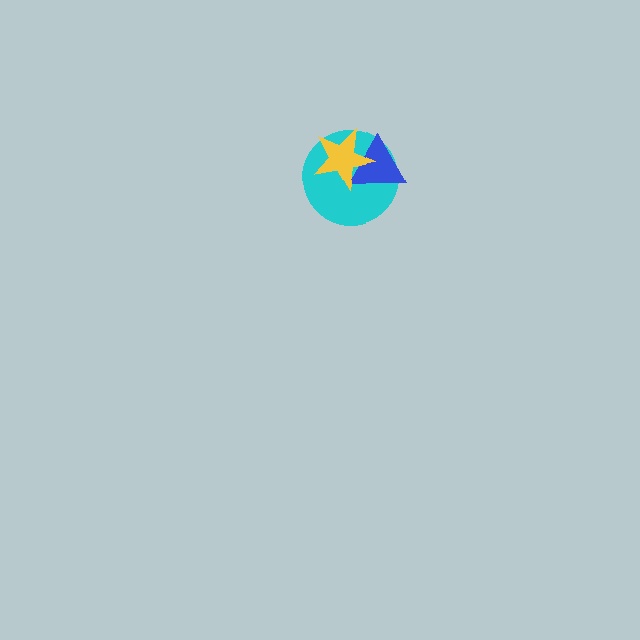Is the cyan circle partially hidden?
Yes, it is partially covered by another shape.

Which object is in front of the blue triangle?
The yellow star is in front of the blue triangle.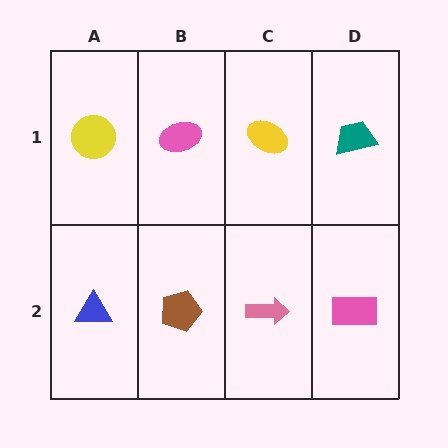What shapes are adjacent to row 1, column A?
A blue triangle (row 2, column A), a pink ellipse (row 1, column B).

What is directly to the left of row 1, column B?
A yellow circle.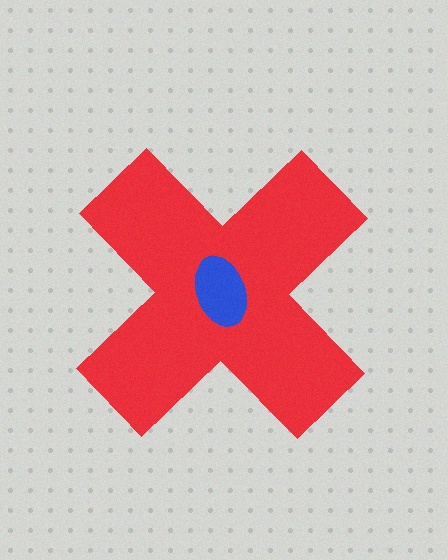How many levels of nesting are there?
2.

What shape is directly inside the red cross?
The blue ellipse.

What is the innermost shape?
The blue ellipse.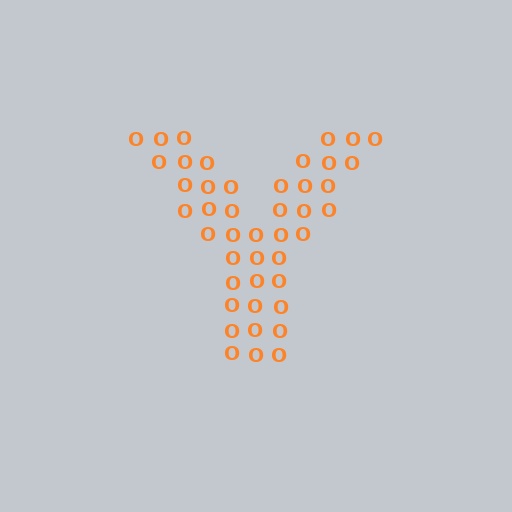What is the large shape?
The large shape is the letter Y.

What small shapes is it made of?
It is made of small letter O's.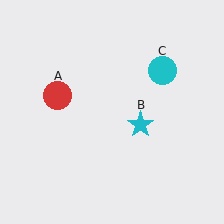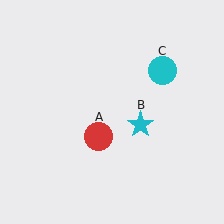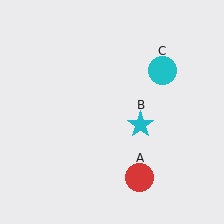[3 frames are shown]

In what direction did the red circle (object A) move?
The red circle (object A) moved down and to the right.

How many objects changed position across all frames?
1 object changed position: red circle (object A).